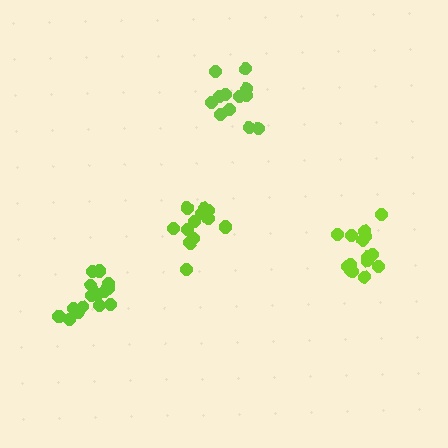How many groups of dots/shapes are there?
There are 4 groups.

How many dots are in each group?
Group 1: 12 dots, Group 2: 16 dots, Group 3: 12 dots, Group 4: 15 dots (55 total).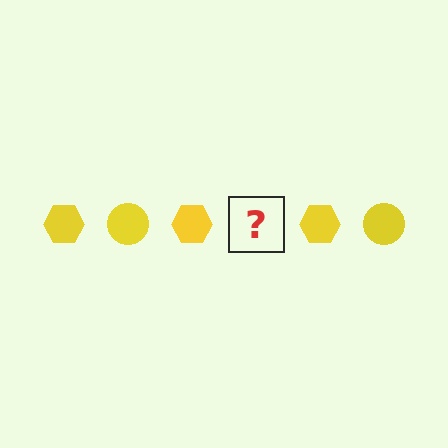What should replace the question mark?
The question mark should be replaced with a yellow circle.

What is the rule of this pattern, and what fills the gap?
The rule is that the pattern cycles through hexagon, circle shapes in yellow. The gap should be filled with a yellow circle.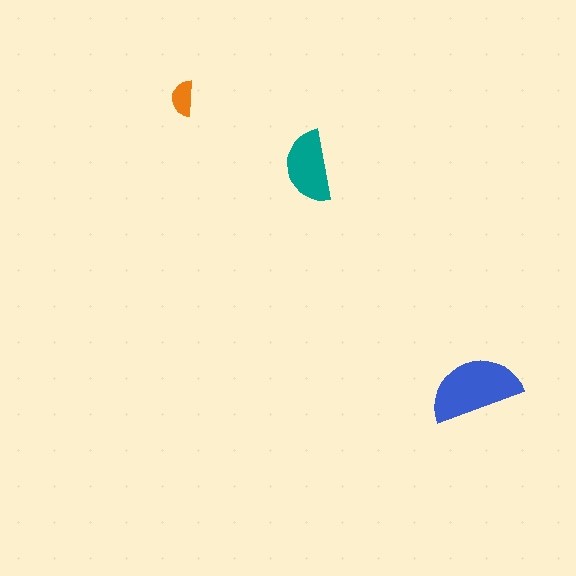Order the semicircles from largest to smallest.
the blue one, the teal one, the orange one.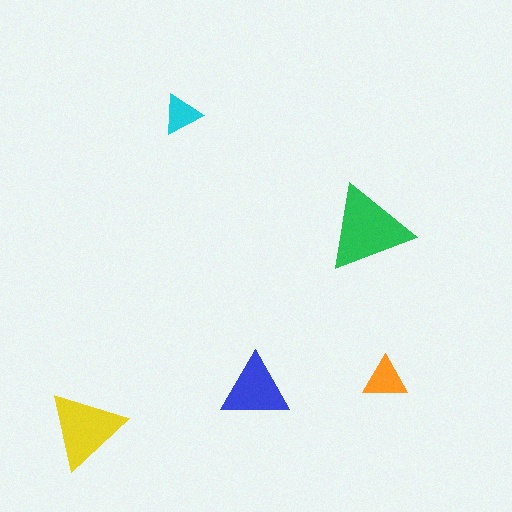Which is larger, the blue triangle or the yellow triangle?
The yellow one.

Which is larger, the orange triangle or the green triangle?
The green one.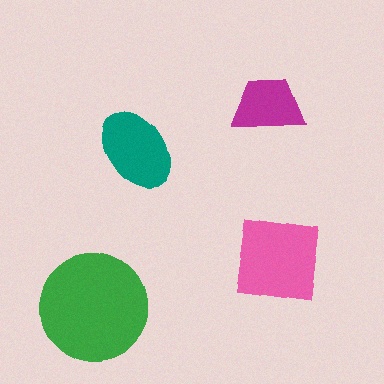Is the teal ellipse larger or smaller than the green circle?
Smaller.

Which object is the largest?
The green circle.